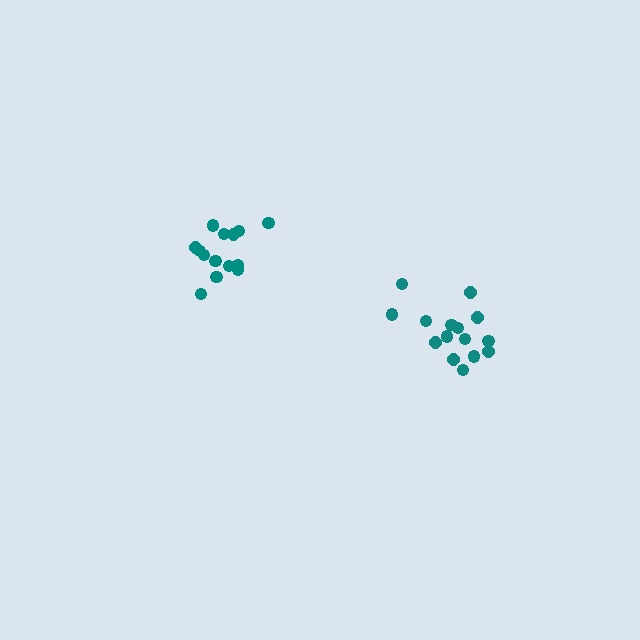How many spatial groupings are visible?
There are 2 spatial groupings.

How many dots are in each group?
Group 1: 14 dots, Group 2: 15 dots (29 total).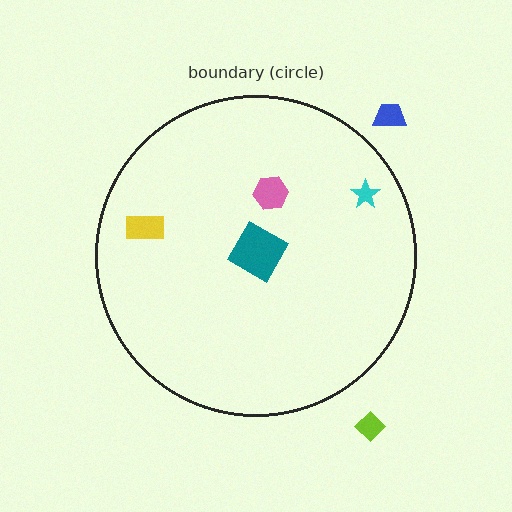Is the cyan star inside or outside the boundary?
Inside.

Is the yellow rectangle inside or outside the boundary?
Inside.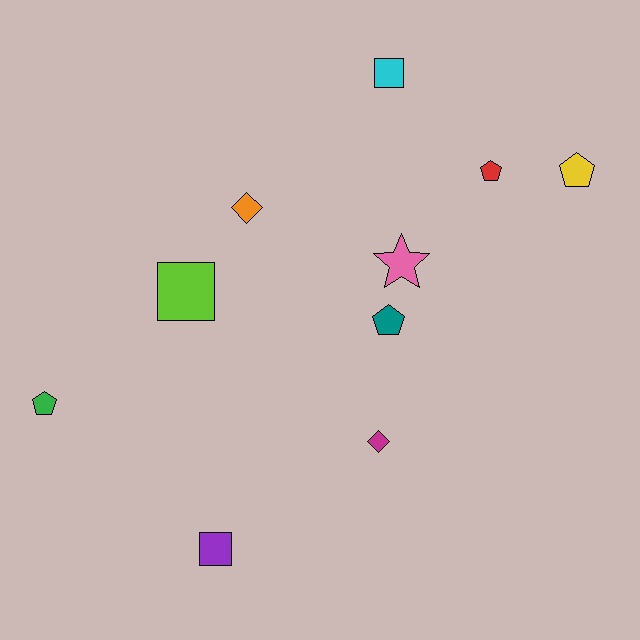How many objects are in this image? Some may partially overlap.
There are 10 objects.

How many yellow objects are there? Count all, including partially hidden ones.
There is 1 yellow object.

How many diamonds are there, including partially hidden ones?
There are 2 diamonds.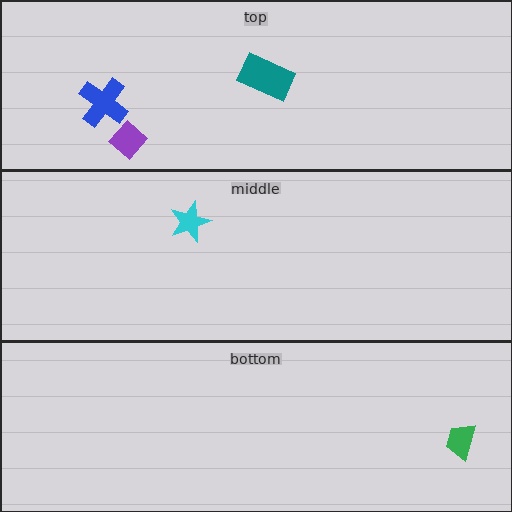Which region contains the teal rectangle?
The top region.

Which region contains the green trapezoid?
The bottom region.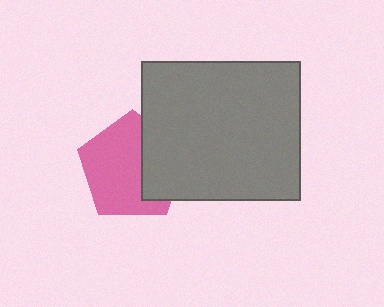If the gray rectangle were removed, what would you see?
You would see the complete pink pentagon.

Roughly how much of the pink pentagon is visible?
Most of it is visible (roughly 66%).